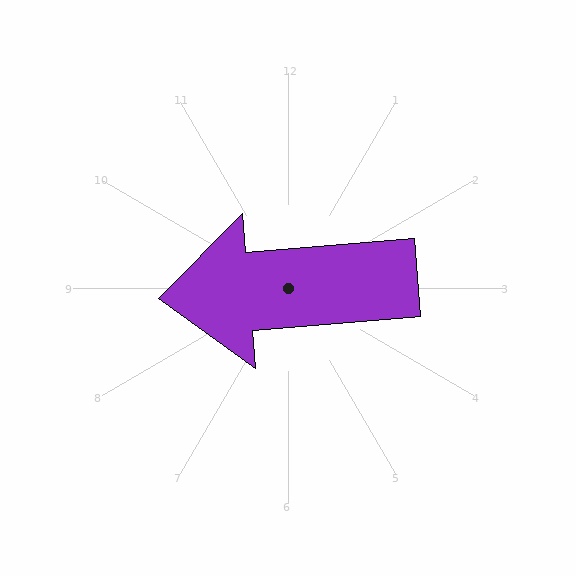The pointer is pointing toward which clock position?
Roughly 9 o'clock.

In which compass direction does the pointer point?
West.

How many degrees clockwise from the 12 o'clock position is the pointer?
Approximately 265 degrees.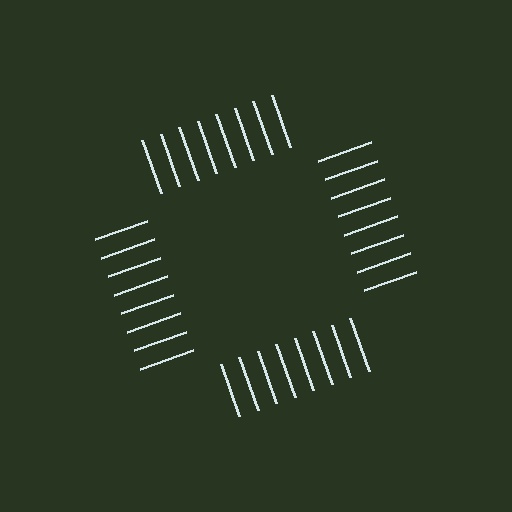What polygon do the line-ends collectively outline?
An illusory square — the line segments terminate on its edges but no continuous stroke is drawn.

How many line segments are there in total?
32 — 8 along each of the 4 edges.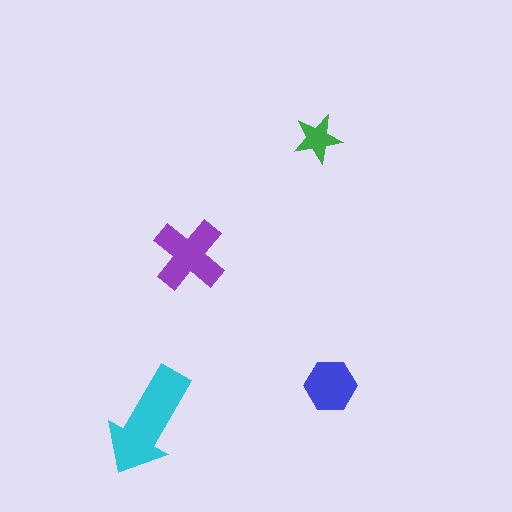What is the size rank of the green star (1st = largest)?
4th.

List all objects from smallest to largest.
The green star, the blue hexagon, the purple cross, the cyan arrow.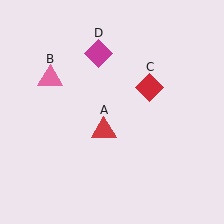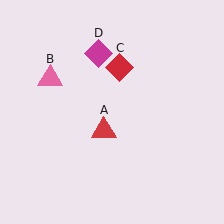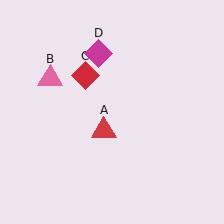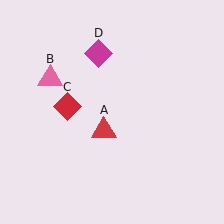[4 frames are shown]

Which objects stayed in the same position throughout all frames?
Red triangle (object A) and pink triangle (object B) and magenta diamond (object D) remained stationary.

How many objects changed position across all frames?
1 object changed position: red diamond (object C).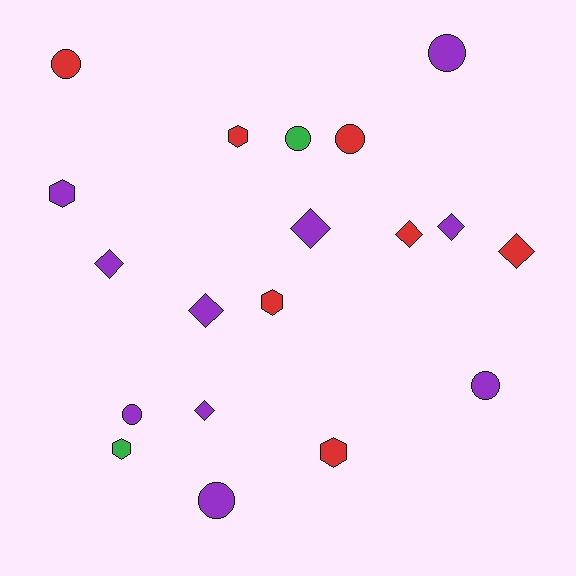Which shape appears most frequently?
Circle, with 7 objects.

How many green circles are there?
There is 1 green circle.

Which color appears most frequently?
Purple, with 10 objects.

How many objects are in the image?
There are 19 objects.